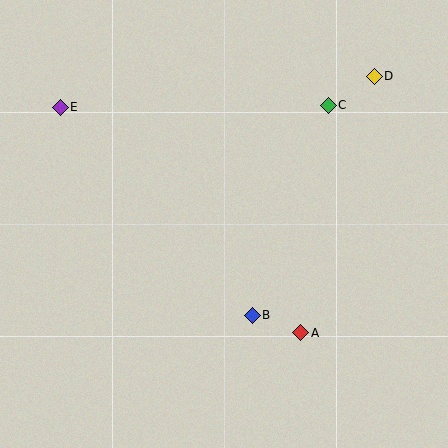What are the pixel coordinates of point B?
Point B is at (252, 315).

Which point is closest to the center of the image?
Point B at (252, 315) is closest to the center.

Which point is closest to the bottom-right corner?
Point A is closest to the bottom-right corner.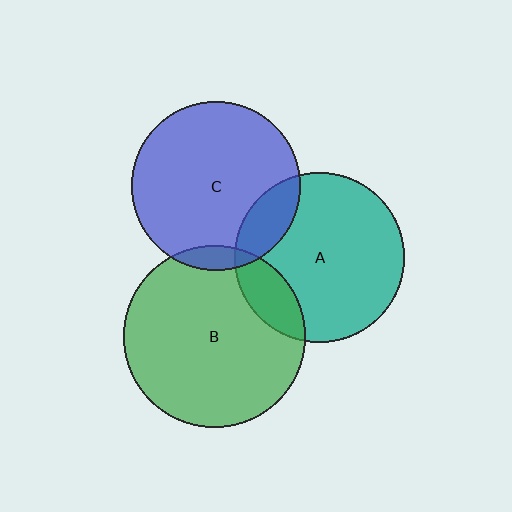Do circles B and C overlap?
Yes.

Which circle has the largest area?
Circle B (green).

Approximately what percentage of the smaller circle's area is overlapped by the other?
Approximately 5%.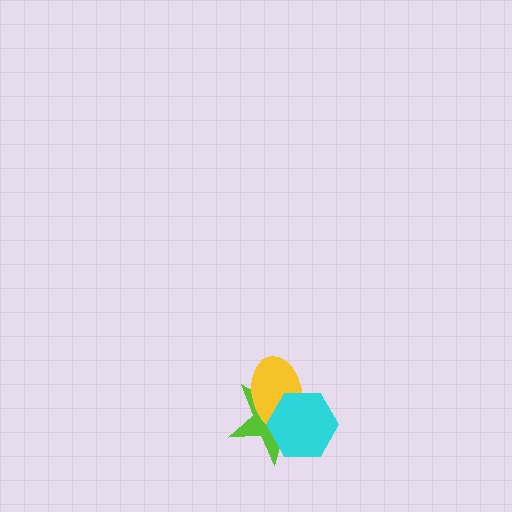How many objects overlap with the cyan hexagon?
2 objects overlap with the cyan hexagon.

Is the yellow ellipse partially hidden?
Yes, it is partially covered by another shape.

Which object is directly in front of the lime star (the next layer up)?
The yellow ellipse is directly in front of the lime star.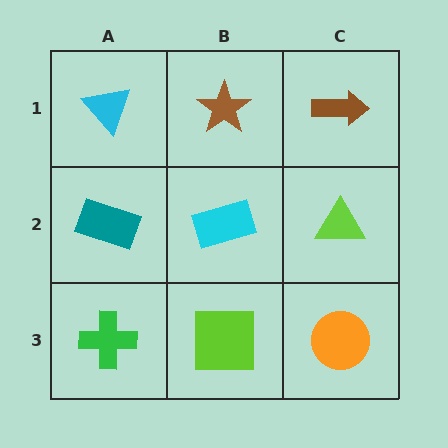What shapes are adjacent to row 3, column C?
A lime triangle (row 2, column C), a lime square (row 3, column B).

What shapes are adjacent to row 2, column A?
A cyan triangle (row 1, column A), a green cross (row 3, column A), a cyan rectangle (row 2, column B).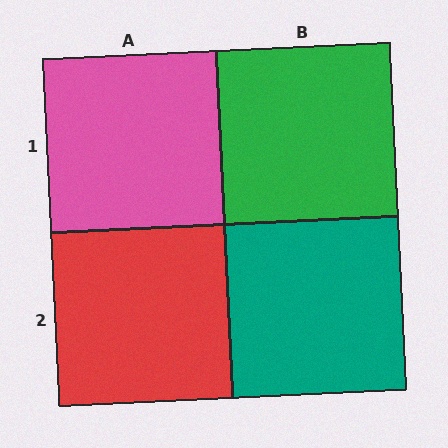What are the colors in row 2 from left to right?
Red, teal.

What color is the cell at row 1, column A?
Pink.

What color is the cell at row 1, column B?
Green.